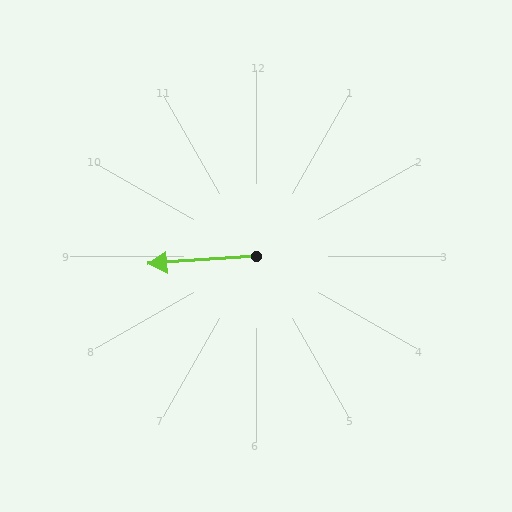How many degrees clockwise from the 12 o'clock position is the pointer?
Approximately 266 degrees.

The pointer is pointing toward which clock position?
Roughly 9 o'clock.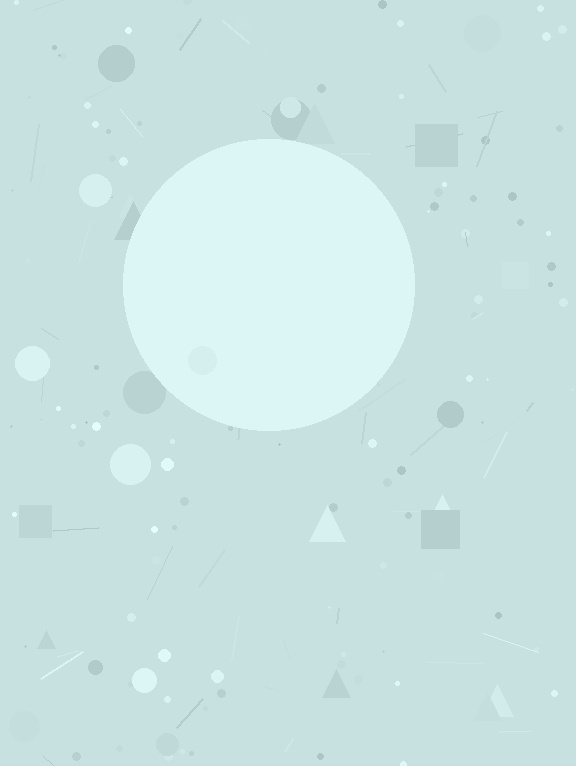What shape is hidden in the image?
A circle is hidden in the image.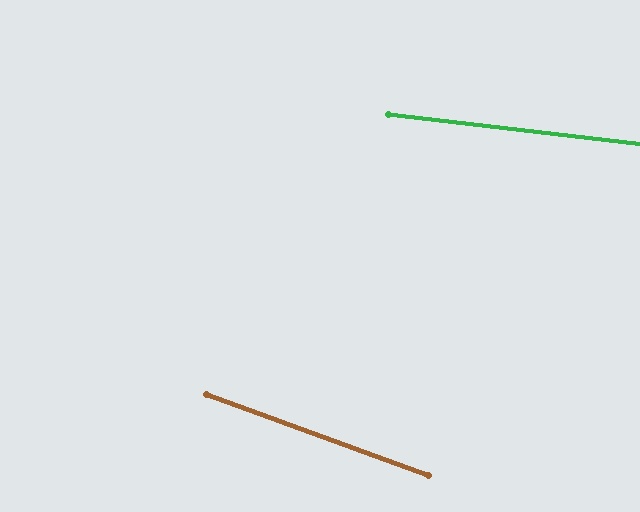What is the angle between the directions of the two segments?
Approximately 13 degrees.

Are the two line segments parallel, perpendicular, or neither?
Neither parallel nor perpendicular — they differ by about 13°.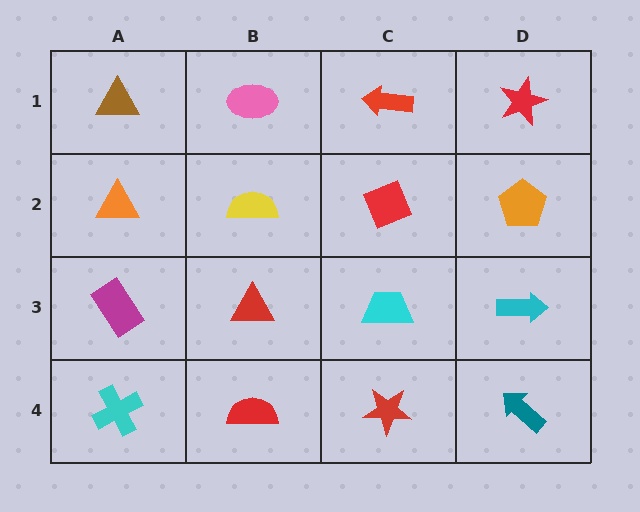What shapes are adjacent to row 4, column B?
A red triangle (row 3, column B), a cyan cross (row 4, column A), a red star (row 4, column C).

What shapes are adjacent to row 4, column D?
A cyan arrow (row 3, column D), a red star (row 4, column C).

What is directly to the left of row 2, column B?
An orange triangle.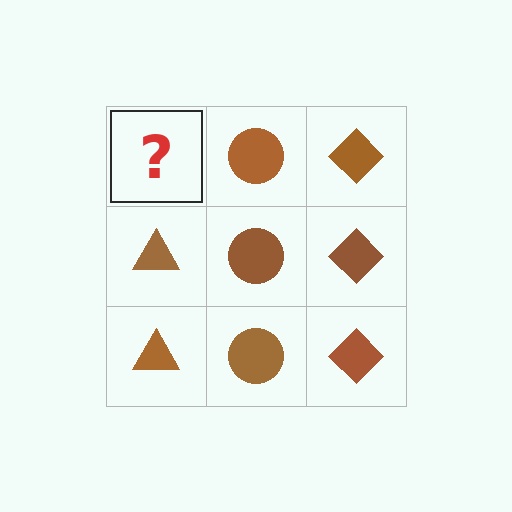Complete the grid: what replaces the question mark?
The question mark should be replaced with a brown triangle.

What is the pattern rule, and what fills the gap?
The rule is that each column has a consistent shape. The gap should be filled with a brown triangle.